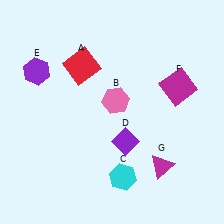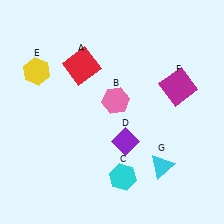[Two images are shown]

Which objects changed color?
E changed from purple to yellow. G changed from magenta to cyan.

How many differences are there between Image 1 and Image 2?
There are 2 differences between the two images.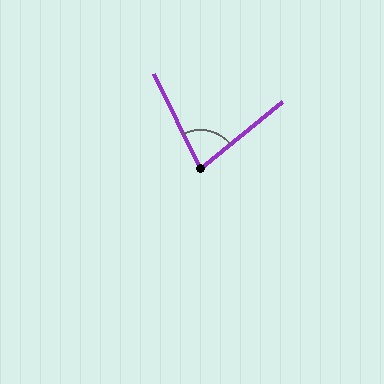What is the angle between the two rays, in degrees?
Approximately 77 degrees.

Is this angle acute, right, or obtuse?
It is acute.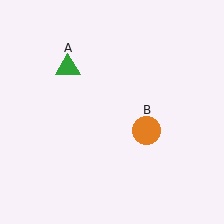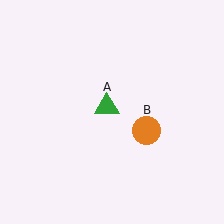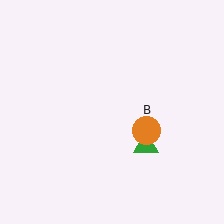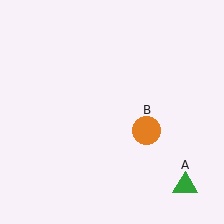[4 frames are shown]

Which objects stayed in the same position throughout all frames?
Orange circle (object B) remained stationary.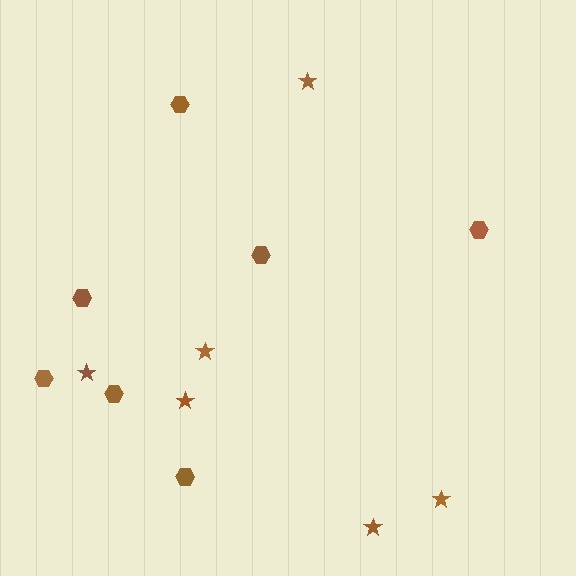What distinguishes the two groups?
There are 2 groups: one group of hexagons (7) and one group of stars (6).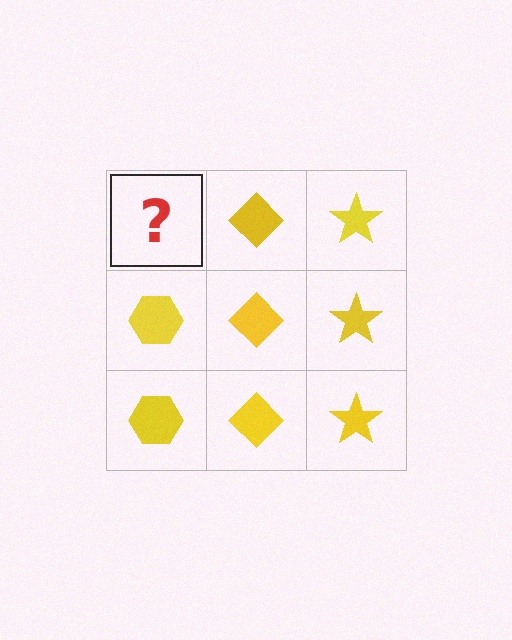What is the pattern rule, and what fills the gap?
The rule is that each column has a consistent shape. The gap should be filled with a yellow hexagon.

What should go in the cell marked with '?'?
The missing cell should contain a yellow hexagon.